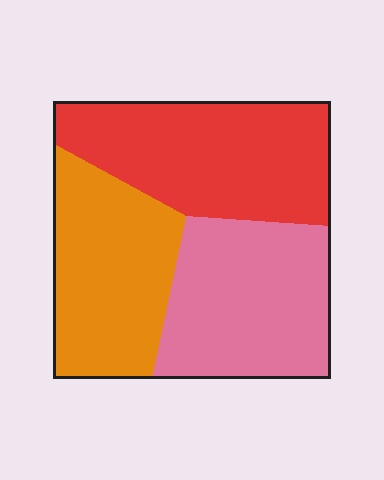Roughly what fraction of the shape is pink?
Pink takes up between a quarter and a half of the shape.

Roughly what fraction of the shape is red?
Red takes up about three eighths (3/8) of the shape.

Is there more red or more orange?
Red.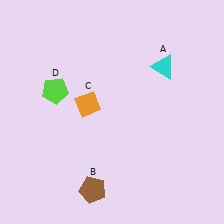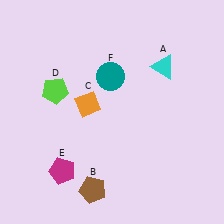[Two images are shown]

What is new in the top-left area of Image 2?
A teal circle (F) was added in the top-left area of Image 2.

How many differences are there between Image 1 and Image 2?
There are 2 differences between the two images.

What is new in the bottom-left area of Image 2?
A magenta pentagon (E) was added in the bottom-left area of Image 2.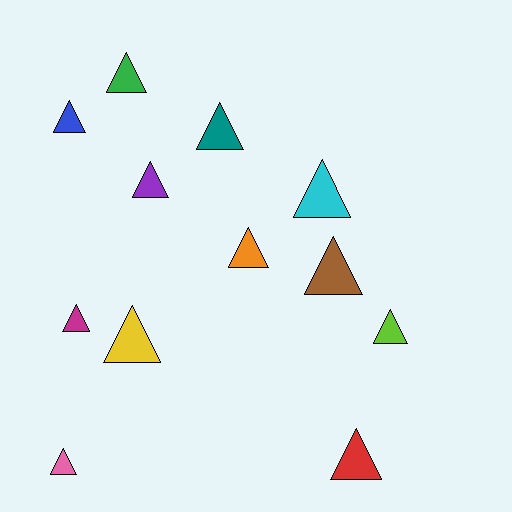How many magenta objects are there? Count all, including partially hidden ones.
There is 1 magenta object.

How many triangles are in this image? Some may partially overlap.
There are 12 triangles.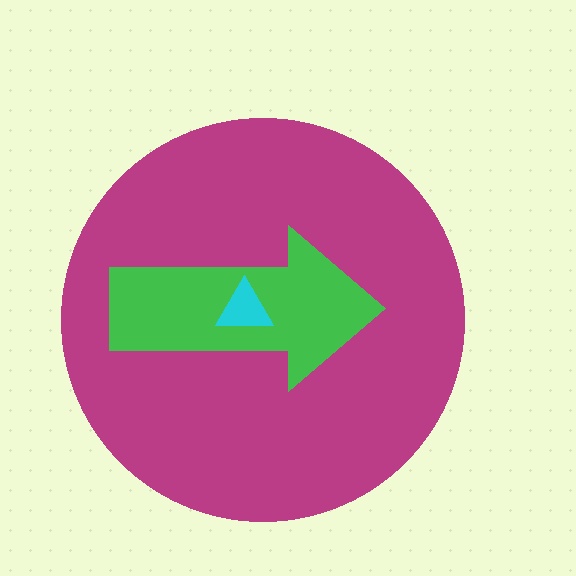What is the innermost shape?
The cyan triangle.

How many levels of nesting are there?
3.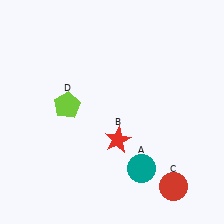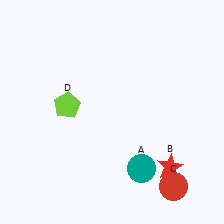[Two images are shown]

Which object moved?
The red star (B) moved right.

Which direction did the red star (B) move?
The red star (B) moved right.